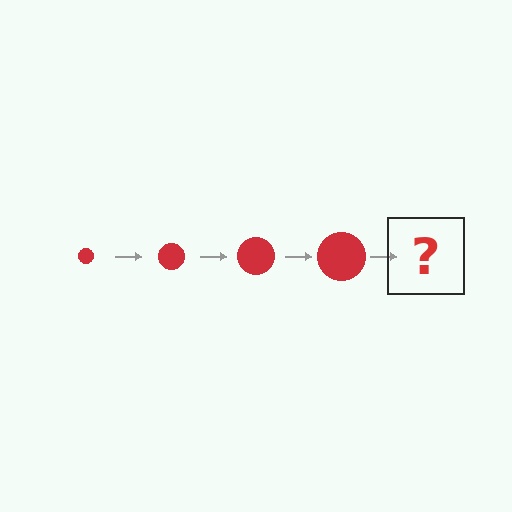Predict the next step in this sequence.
The next step is a red circle, larger than the previous one.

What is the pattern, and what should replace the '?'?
The pattern is that the circle gets progressively larger each step. The '?' should be a red circle, larger than the previous one.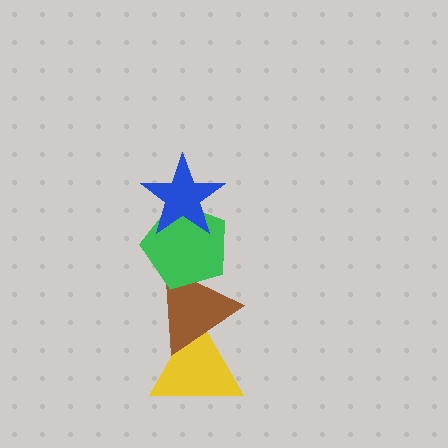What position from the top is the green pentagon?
The green pentagon is 2nd from the top.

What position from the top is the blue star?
The blue star is 1st from the top.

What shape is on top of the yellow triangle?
The brown triangle is on top of the yellow triangle.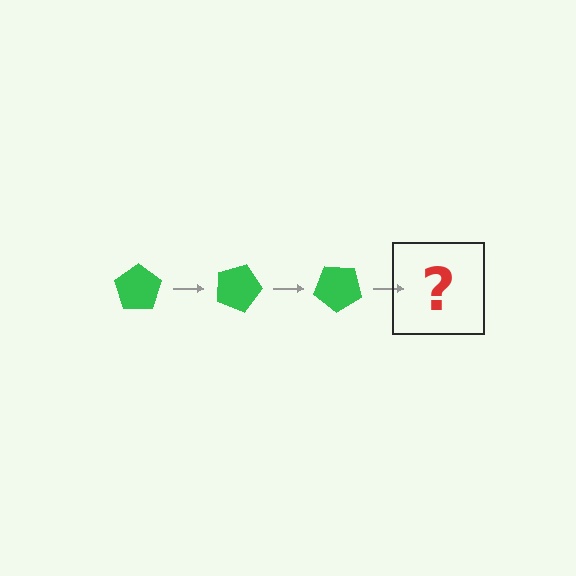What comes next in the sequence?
The next element should be a green pentagon rotated 60 degrees.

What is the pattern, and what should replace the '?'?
The pattern is that the pentagon rotates 20 degrees each step. The '?' should be a green pentagon rotated 60 degrees.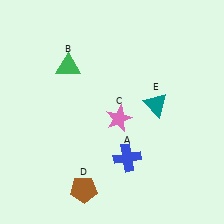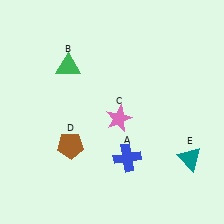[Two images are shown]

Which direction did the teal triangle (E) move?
The teal triangle (E) moved down.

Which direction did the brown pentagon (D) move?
The brown pentagon (D) moved up.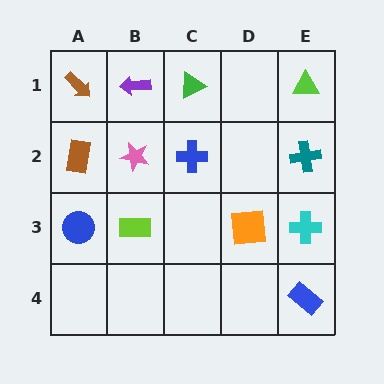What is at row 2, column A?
A brown rectangle.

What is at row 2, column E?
A teal cross.